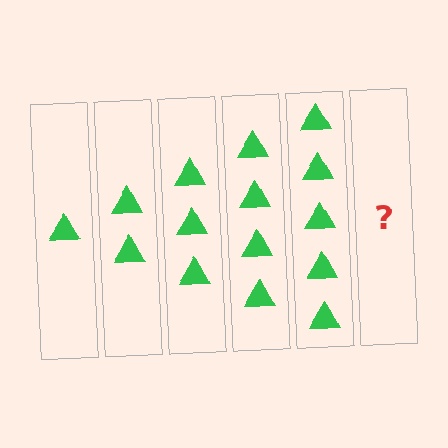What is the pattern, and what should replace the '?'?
The pattern is that each step adds one more triangle. The '?' should be 6 triangles.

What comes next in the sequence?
The next element should be 6 triangles.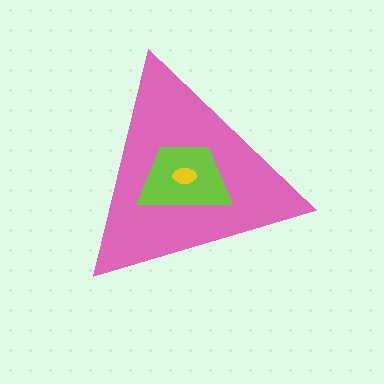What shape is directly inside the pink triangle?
The lime trapezoid.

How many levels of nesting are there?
3.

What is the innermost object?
The yellow ellipse.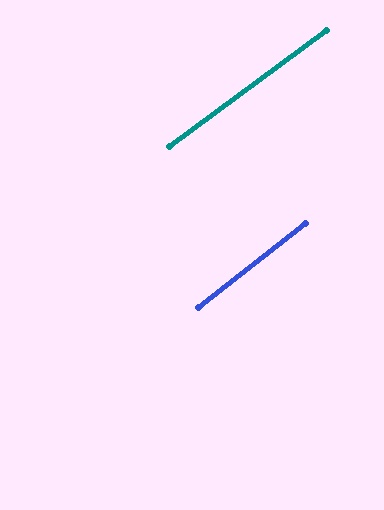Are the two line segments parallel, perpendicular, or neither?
Parallel — their directions differ by only 1.7°.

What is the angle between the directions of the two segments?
Approximately 2 degrees.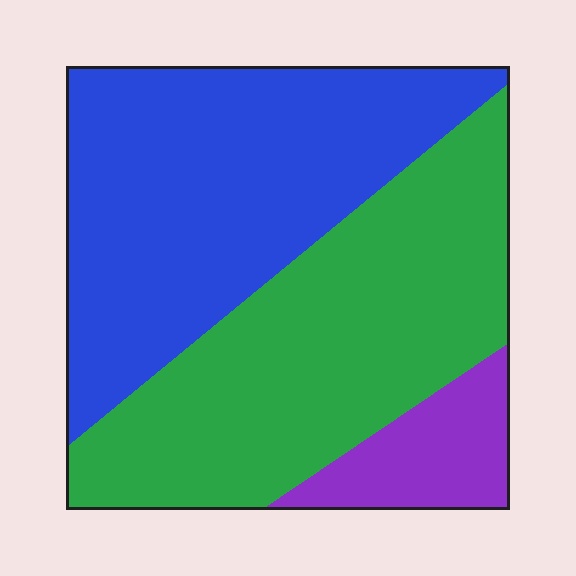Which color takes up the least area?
Purple, at roughly 10%.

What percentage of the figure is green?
Green covers around 45% of the figure.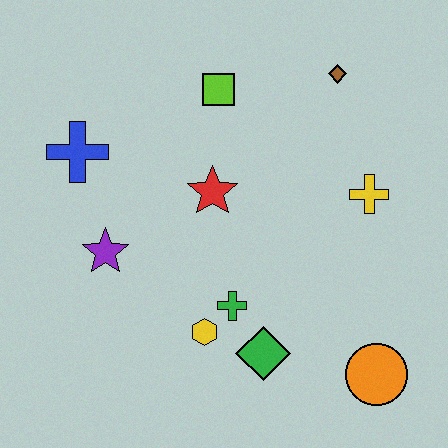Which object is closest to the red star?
The lime square is closest to the red star.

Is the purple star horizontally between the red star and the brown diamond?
No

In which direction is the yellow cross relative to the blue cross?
The yellow cross is to the right of the blue cross.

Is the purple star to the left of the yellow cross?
Yes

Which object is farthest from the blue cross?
The orange circle is farthest from the blue cross.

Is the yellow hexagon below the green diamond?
No